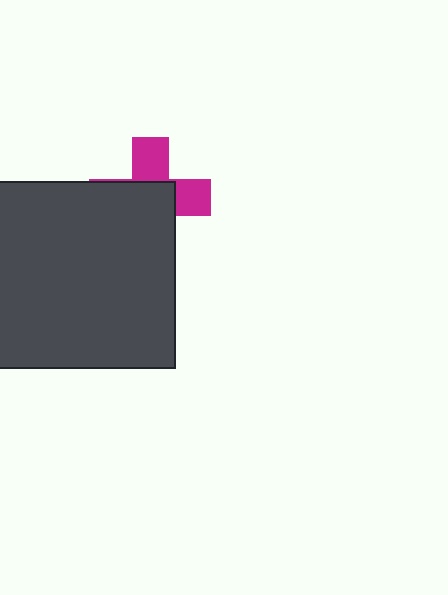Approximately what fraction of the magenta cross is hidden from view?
Roughly 60% of the magenta cross is hidden behind the dark gray square.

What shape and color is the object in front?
The object in front is a dark gray square.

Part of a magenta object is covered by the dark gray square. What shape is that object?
It is a cross.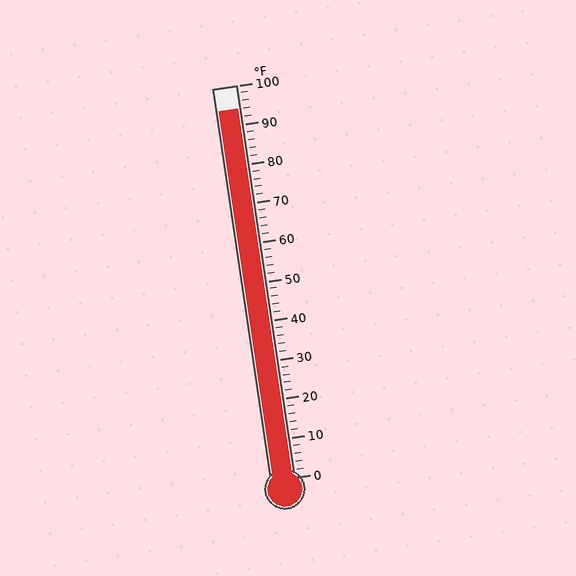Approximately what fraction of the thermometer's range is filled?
The thermometer is filled to approximately 95% of its range.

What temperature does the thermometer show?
The thermometer shows approximately 94°F.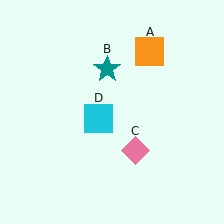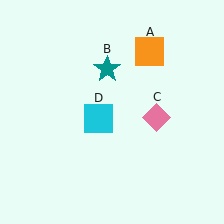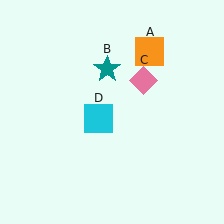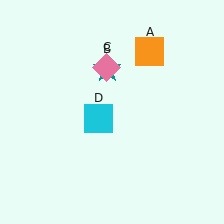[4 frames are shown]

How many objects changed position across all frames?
1 object changed position: pink diamond (object C).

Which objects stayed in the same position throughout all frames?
Orange square (object A) and teal star (object B) and cyan square (object D) remained stationary.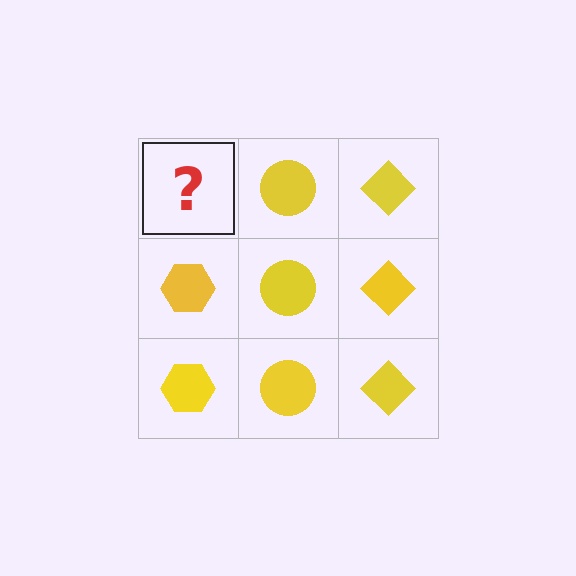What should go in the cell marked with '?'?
The missing cell should contain a yellow hexagon.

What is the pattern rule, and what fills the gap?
The rule is that each column has a consistent shape. The gap should be filled with a yellow hexagon.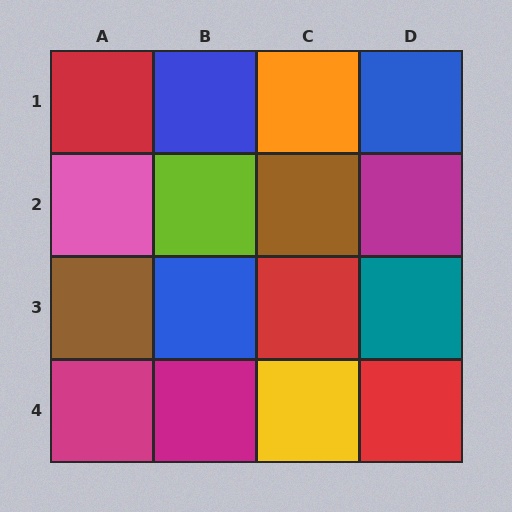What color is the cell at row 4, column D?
Red.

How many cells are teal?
1 cell is teal.